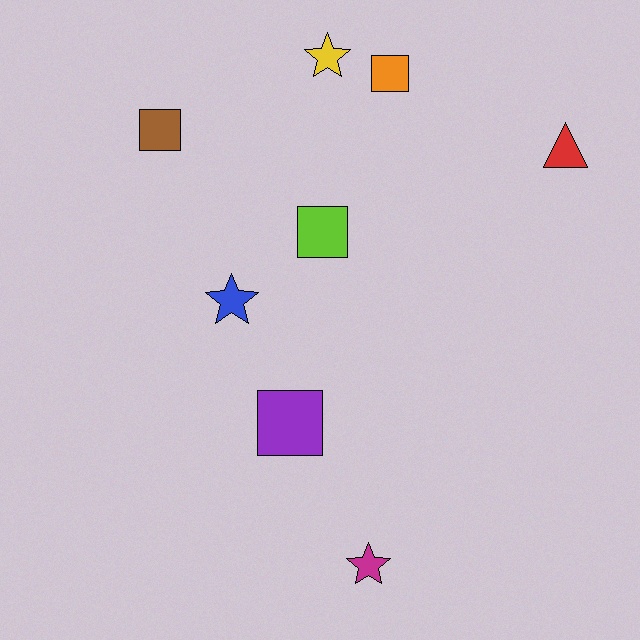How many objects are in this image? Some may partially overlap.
There are 8 objects.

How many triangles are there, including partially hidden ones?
There is 1 triangle.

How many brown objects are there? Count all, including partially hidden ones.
There is 1 brown object.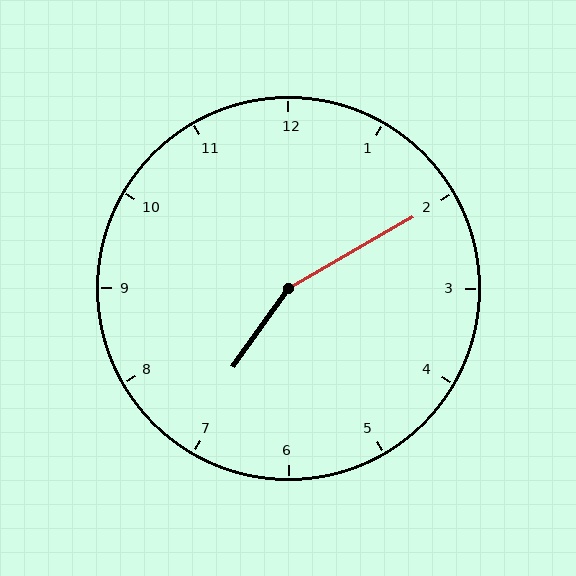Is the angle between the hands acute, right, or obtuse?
It is obtuse.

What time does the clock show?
7:10.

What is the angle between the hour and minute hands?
Approximately 155 degrees.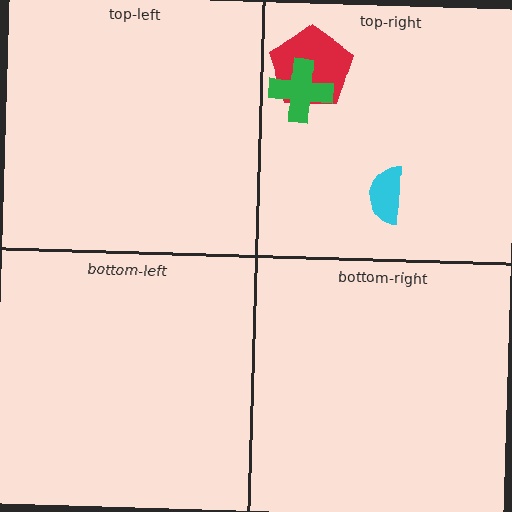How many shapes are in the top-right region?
3.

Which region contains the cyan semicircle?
The top-right region.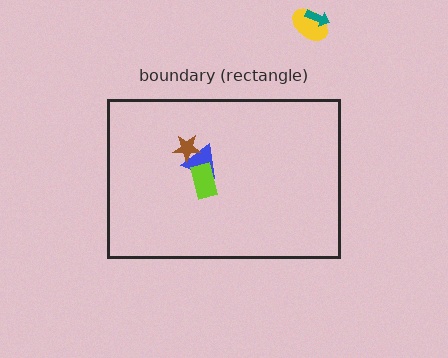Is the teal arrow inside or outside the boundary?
Outside.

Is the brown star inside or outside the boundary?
Inside.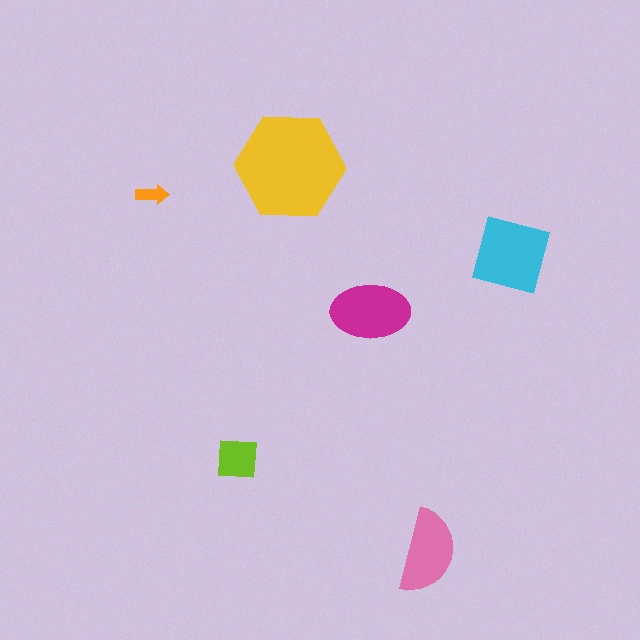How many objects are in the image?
There are 6 objects in the image.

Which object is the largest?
The yellow hexagon.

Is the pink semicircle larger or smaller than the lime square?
Larger.